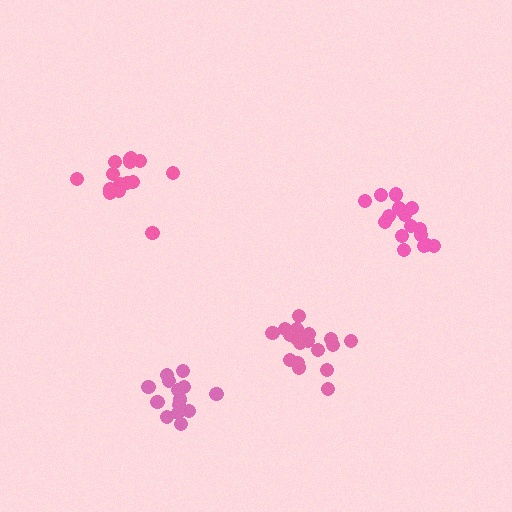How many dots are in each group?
Group 1: 14 dots, Group 2: 18 dots, Group 3: 17 dots, Group 4: 19 dots (68 total).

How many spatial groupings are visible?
There are 4 spatial groupings.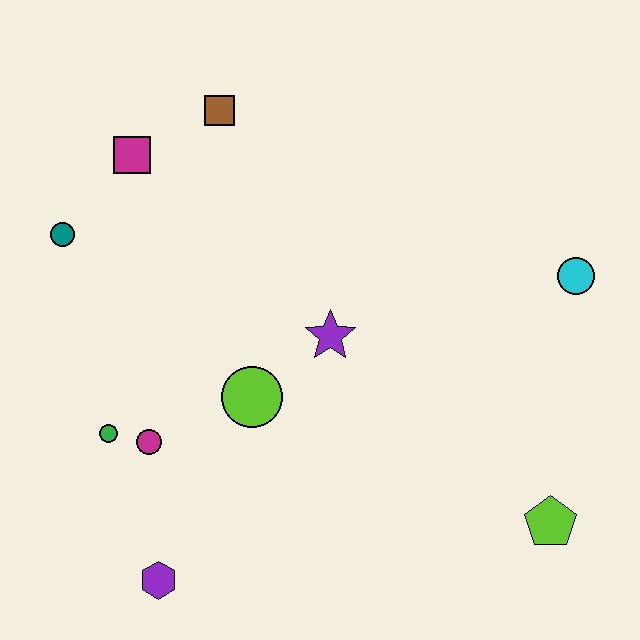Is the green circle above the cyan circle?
No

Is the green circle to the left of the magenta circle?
Yes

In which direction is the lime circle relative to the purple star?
The lime circle is to the left of the purple star.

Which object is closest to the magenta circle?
The green circle is closest to the magenta circle.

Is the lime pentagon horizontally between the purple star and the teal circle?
No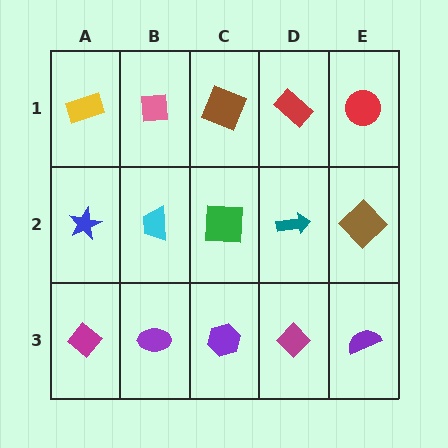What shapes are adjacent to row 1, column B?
A cyan trapezoid (row 2, column B), a yellow rectangle (row 1, column A), a brown square (row 1, column C).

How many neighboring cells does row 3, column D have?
3.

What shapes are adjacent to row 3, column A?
A blue star (row 2, column A), a purple ellipse (row 3, column B).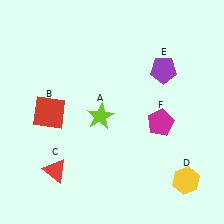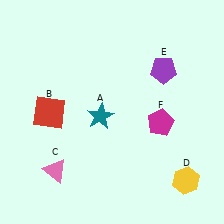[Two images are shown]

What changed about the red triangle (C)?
In Image 1, C is red. In Image 2, it changed to pink.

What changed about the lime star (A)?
In Image 1, A is lime. In Image 2, it changed to teal.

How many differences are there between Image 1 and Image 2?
There are 2 differences between the two images.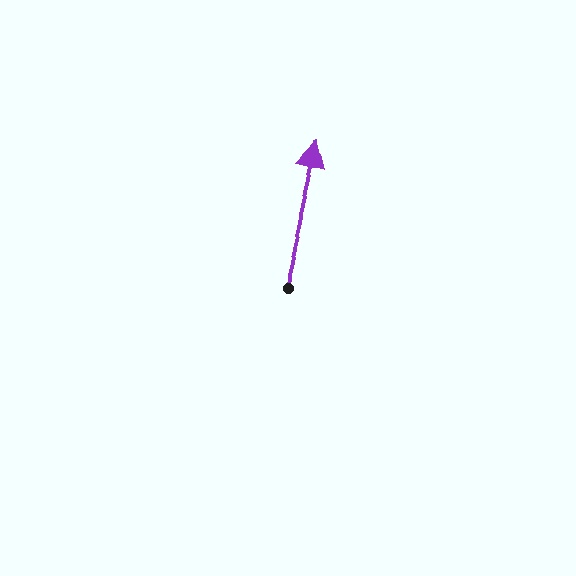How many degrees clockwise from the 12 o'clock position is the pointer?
Approximately 13 degrees.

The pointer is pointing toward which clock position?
Roughly 12 o'clock.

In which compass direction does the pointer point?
North.